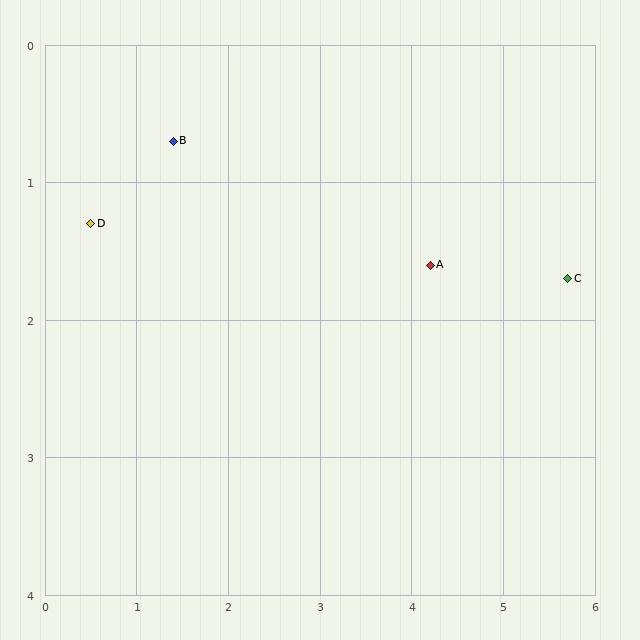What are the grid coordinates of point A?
Point A is at approximately (4.2, 1.6).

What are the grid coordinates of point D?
Point D is at approximately (0.5, 1.3).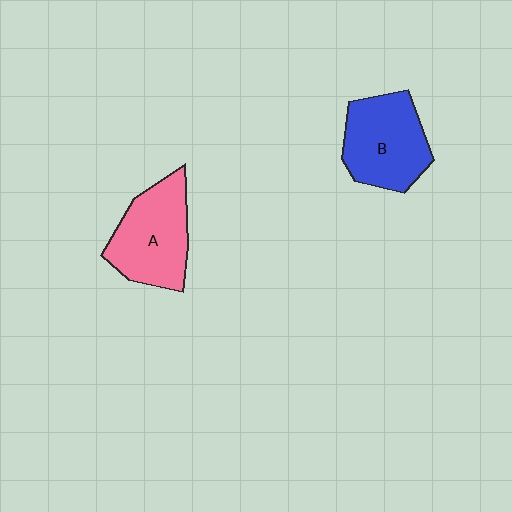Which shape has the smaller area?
Shape B (blue).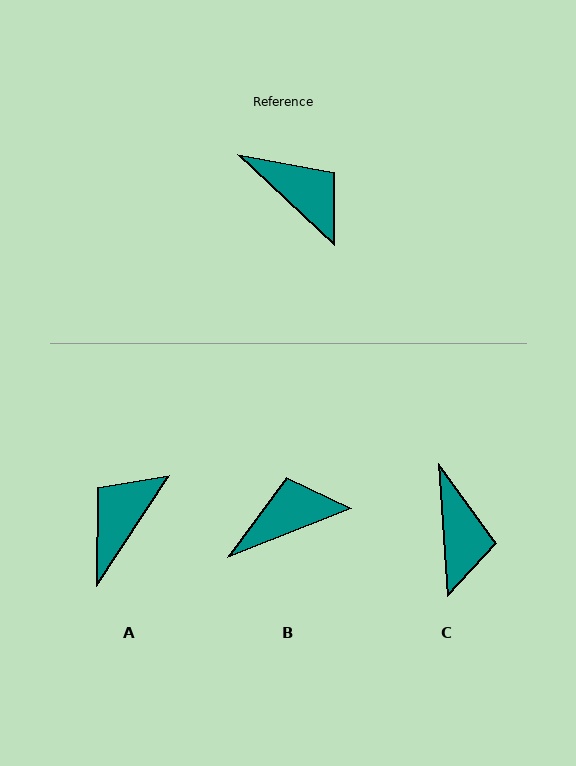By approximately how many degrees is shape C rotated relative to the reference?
Approximately 43 degrees clockwise.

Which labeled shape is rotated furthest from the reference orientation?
A, about 100 degrees away.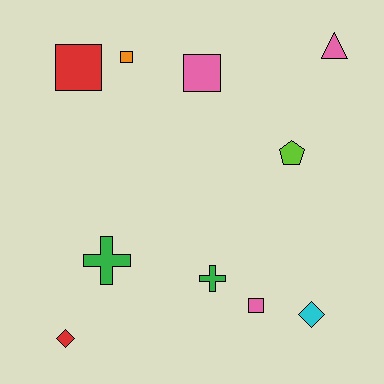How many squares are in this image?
There are 4 squares.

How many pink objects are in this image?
There are 3 pink objects.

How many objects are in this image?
There are 10 objects.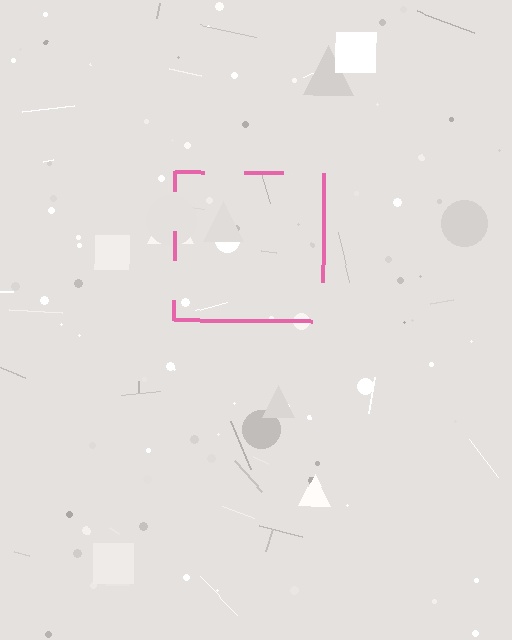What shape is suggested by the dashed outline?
The dashed outline suggests a square.